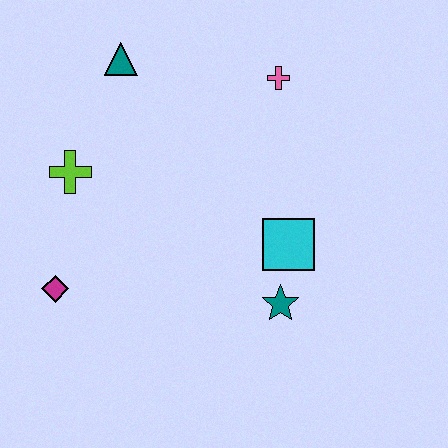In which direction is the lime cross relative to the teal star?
The lime cross is to the left of the teal star.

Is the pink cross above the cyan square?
Yes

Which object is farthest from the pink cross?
The magenta diamond is farthest from the pink cross.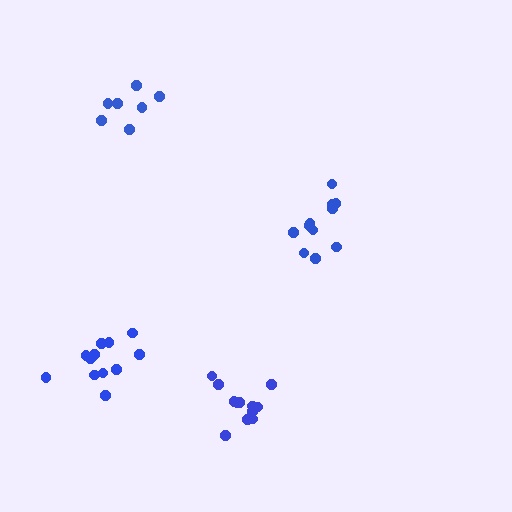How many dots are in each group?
Group 1: 11 dots, Group 2: 12 dots, Group 3: 12 dots, Group 4: 7 dots (42 total).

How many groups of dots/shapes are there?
There are 4 groups.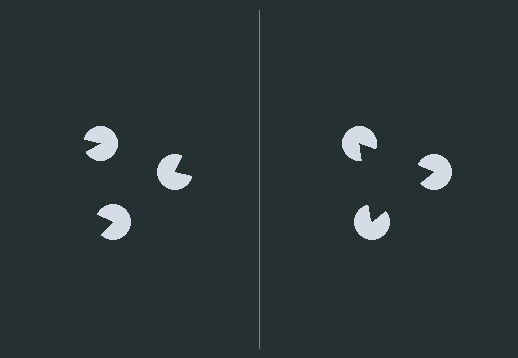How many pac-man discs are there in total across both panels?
6 — 3 on each side.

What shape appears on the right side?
An illusory triangle.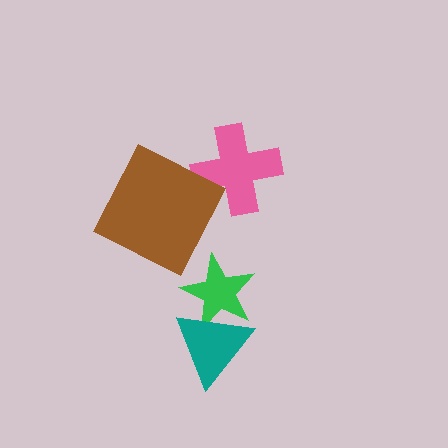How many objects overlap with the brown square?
0 objects overlap with the brown square.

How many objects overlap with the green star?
1 object overlaps with the green star.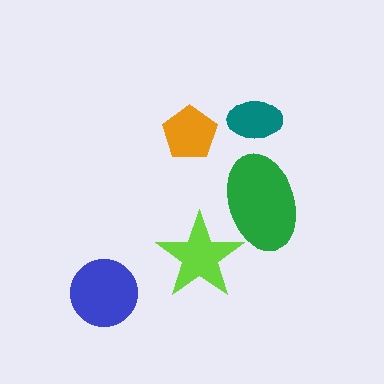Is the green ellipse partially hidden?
Yes, it is partially covered by another shape.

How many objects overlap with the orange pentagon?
0 objects overlap with the orange pentagon.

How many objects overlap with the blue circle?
0 objects overlap with the blue circle.